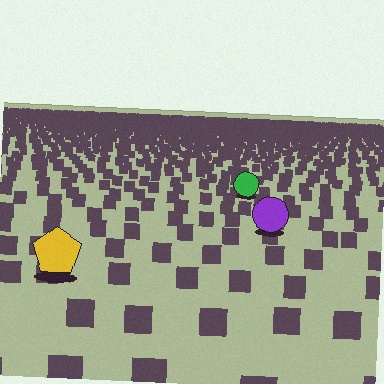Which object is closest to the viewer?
The yellow pentagon is closest. The texture marks near it are larger and more spread out.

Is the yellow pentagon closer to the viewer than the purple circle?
Yes. The yellow pentagon is closer — you can tell from the texture gradient: the ground texture is coarser near it.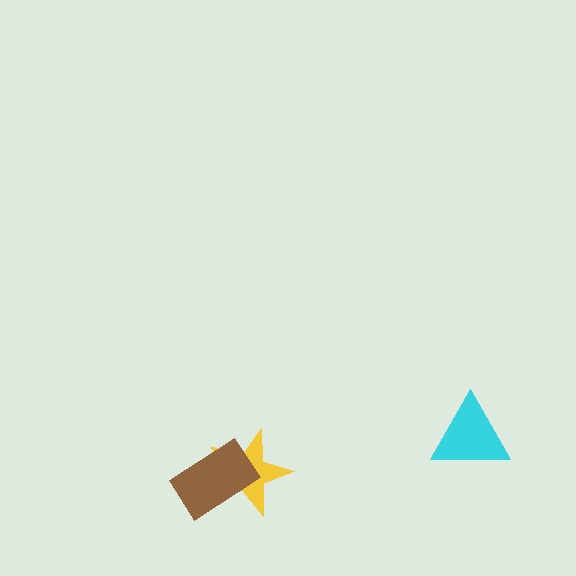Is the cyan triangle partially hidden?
No, no other shape covers it.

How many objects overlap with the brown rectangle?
1 object overlaps with the brown rectangle.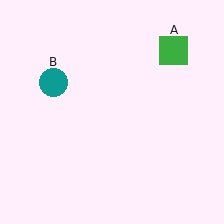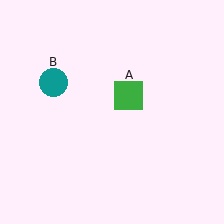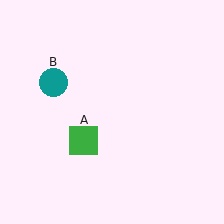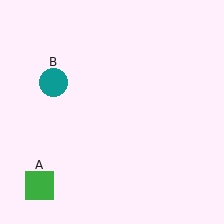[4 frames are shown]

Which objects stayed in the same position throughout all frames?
Teal circle (object B) remained stationary.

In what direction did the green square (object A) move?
The green square (object A) moved down and to the left.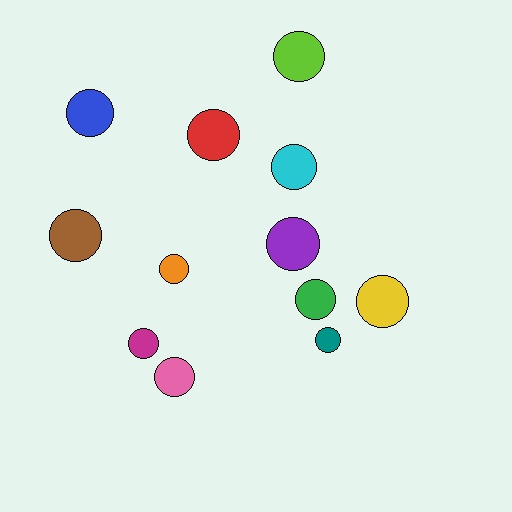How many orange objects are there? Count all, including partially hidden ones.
There is 1 orange object.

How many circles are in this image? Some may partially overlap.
There are 12 circles.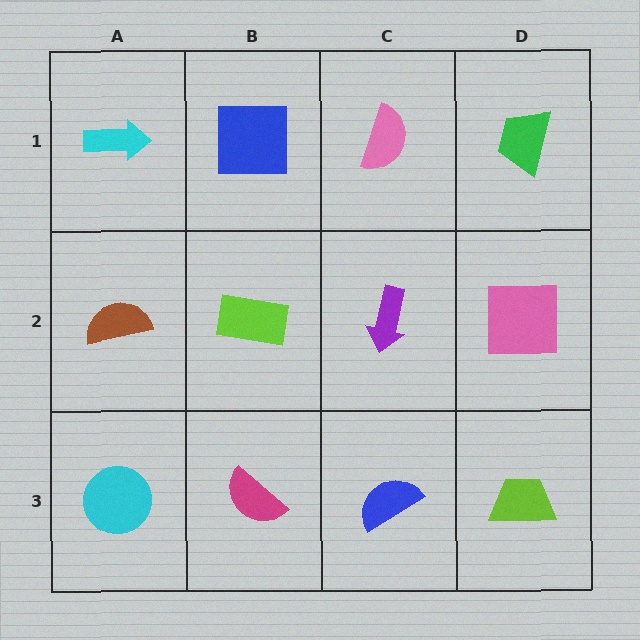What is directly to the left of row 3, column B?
A cyan circle.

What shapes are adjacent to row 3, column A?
A brown semicircle (row 2, column A), a magenta semicircle (row 3, column B).